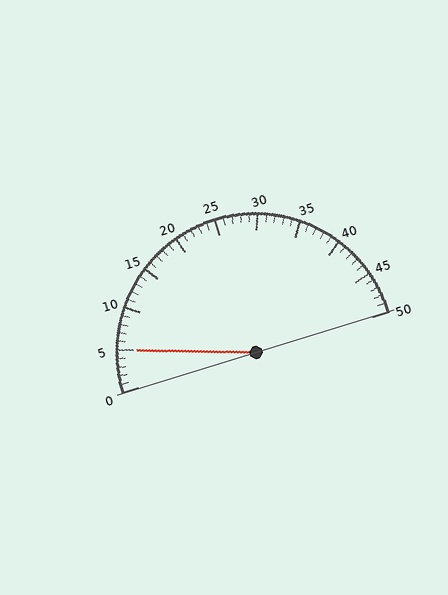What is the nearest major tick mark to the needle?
The nearest major tick mark is 5.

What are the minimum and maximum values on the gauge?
The gauge ranges from 0 to 50.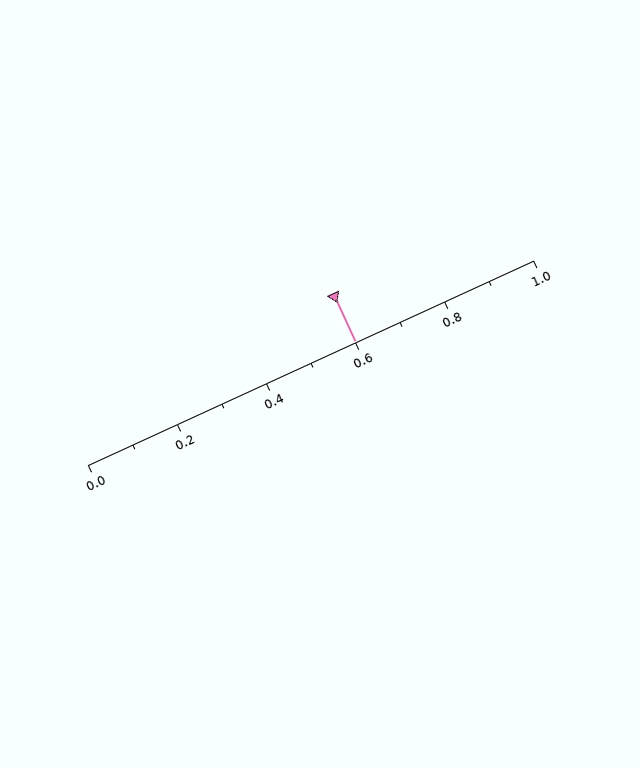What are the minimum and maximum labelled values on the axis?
The axis runs from 0.0 to 1.0.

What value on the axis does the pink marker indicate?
The marker indicates approximately 0.6.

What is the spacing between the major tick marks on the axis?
The major ticks are spaced 0.2 apart.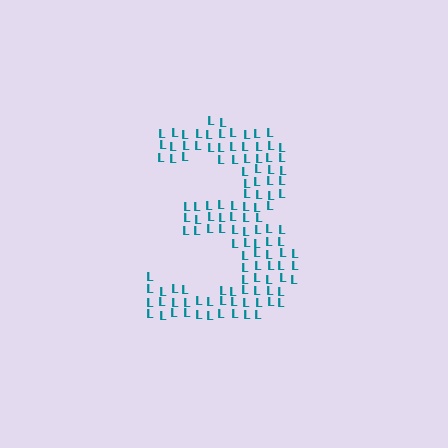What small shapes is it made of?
It is made of small letter L's.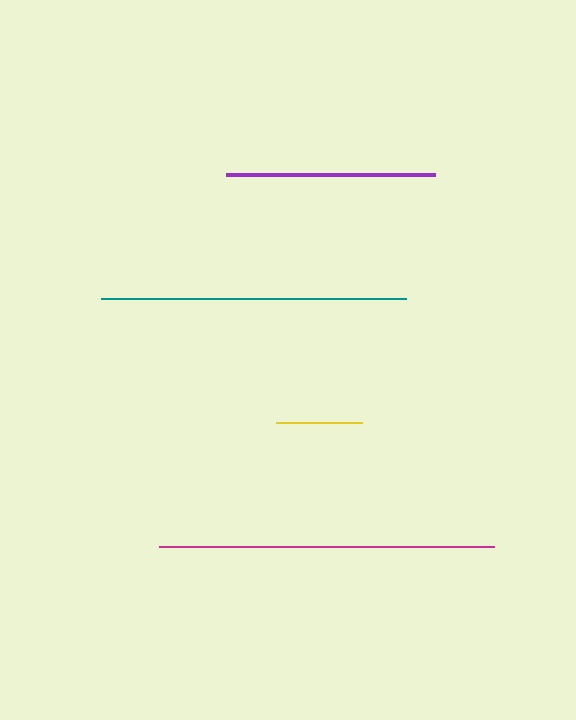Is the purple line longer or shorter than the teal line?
The teal line is longer than the purple line.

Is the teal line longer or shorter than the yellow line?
The teal line is longer than the yellow line.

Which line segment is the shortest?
The yellow line is the shortest at approximately 85 pixels.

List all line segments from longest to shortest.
From longest to shortest: magenta, teal, purple, yellow.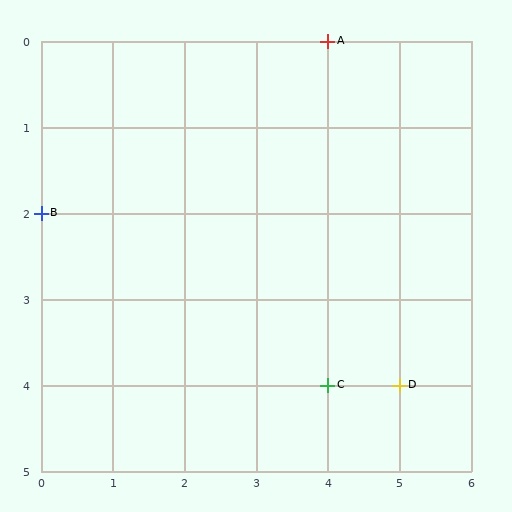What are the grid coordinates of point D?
Point D is at grid coordinates (5, 4).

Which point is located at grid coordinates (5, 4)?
Point D is at (5, 4).